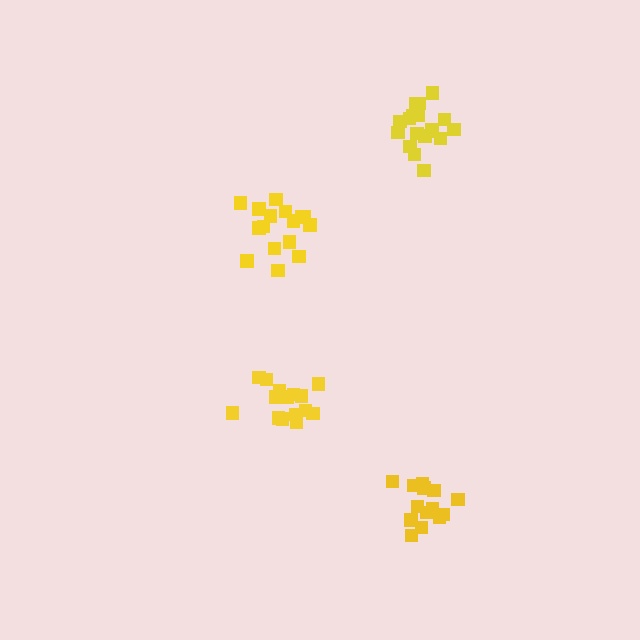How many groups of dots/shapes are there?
There are 4 groups.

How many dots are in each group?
Group 1: 15 dots, Group 2: 16 dots, Group 3: 14 dots, Group 4: 19 dots (64 total).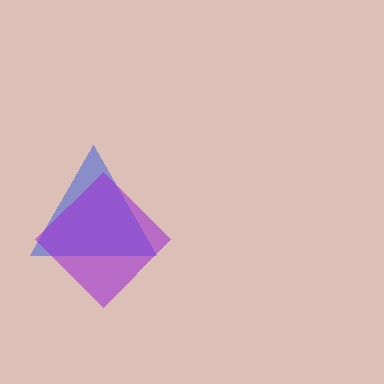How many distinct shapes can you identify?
There are 2 distinct shapes: a blue triangle, a purple diamond.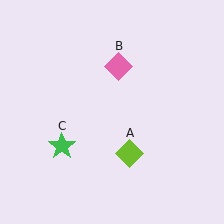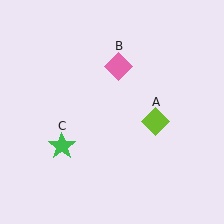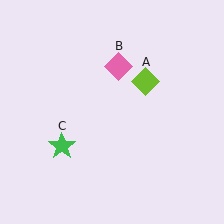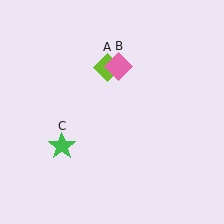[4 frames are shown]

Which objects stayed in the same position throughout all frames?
Pink diamond (object B) and green star (object C) remained stationary.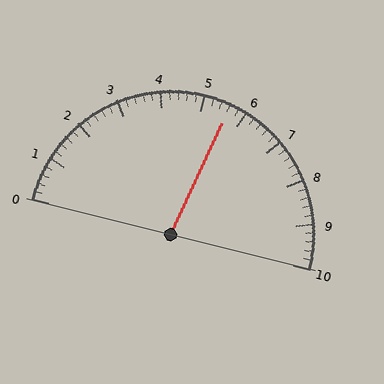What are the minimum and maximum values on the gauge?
The gauge ranges from 0 to 10.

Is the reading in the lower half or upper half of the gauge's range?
The reading is in the upper half of the range (0 to 10).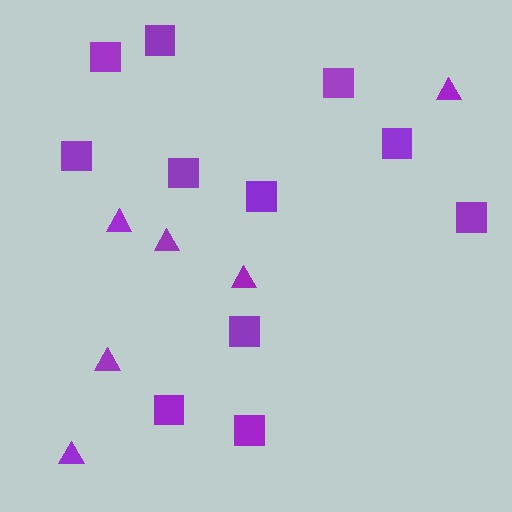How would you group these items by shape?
There are 2 groups: one group of triangles (6) and one group of squares (11).